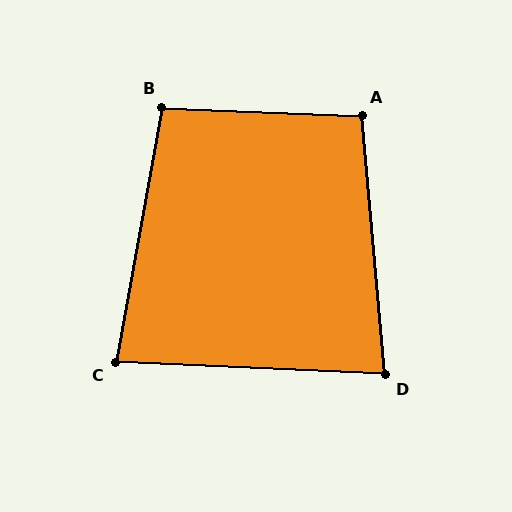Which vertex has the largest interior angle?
B, at approximately 98 degrees.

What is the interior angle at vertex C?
Approximately 83 degrees (acute).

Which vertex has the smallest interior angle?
D, at approximately 82 degrees.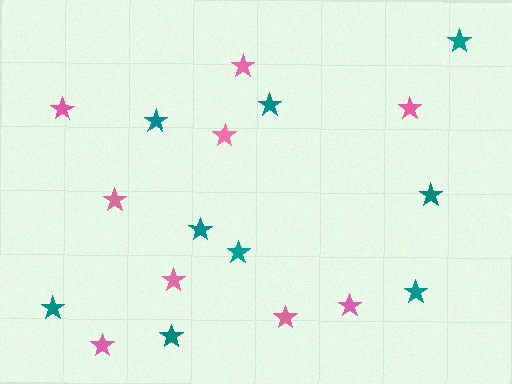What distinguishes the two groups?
There are 2 groups: one group of teal stars (9) and one group of pink stars (9).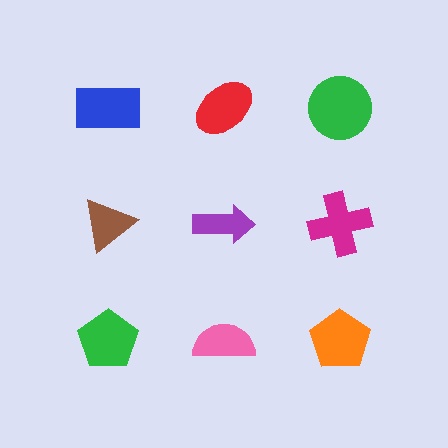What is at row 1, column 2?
A red ellipse.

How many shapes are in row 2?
3 shapes.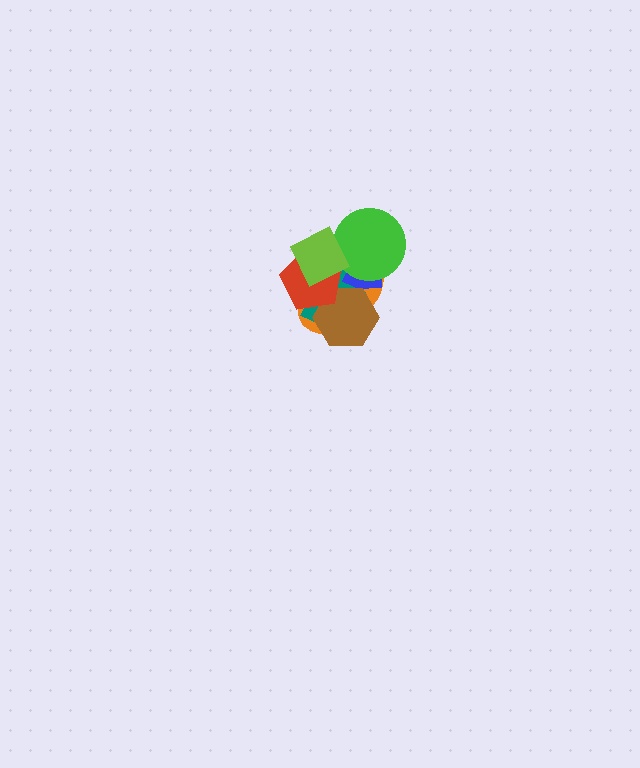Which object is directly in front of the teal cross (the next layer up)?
The green circle is directly in front of the teal cross.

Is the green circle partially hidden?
Yes, it is partially covered by another shape.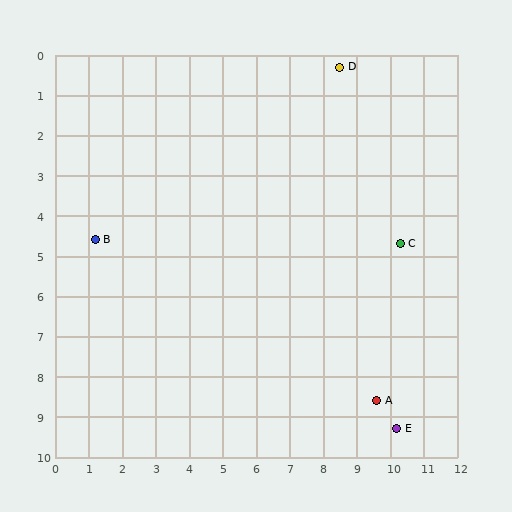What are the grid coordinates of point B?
Point B is at approximately (1.2, 4.6).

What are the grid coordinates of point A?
Point A is at approximately (9.6, 8.6).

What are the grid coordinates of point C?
Point C is at approximately (10.3, 4.7).